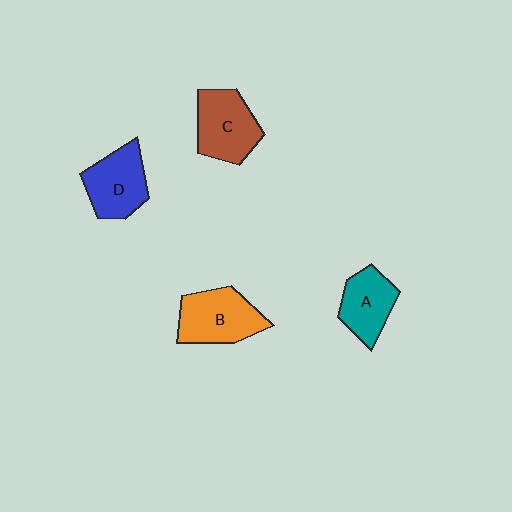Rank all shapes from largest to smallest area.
From largest to smallest: B (orange), C (brown), D (blue), A (teal).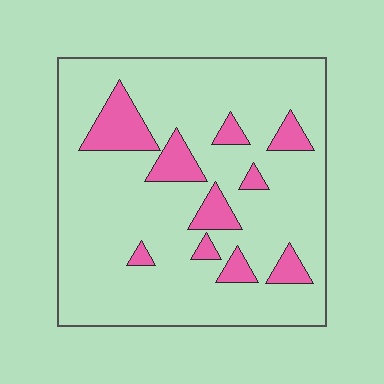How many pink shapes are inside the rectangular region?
10.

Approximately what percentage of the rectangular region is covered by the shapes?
Approximately 15%.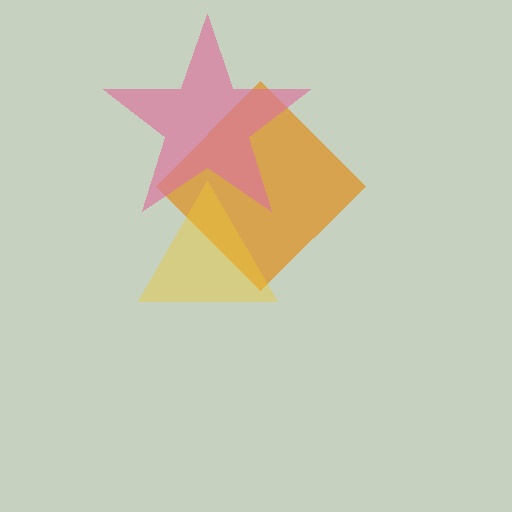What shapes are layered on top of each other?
The layered shapes are: an orange diamond, a yellow triangle, a pink star.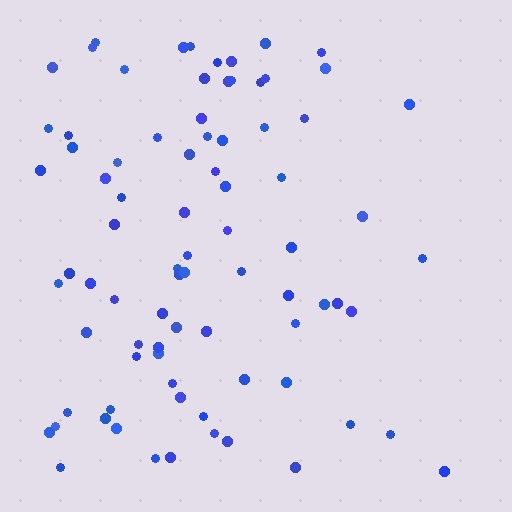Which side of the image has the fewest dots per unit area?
The right.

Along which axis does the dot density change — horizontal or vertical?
Horizontal.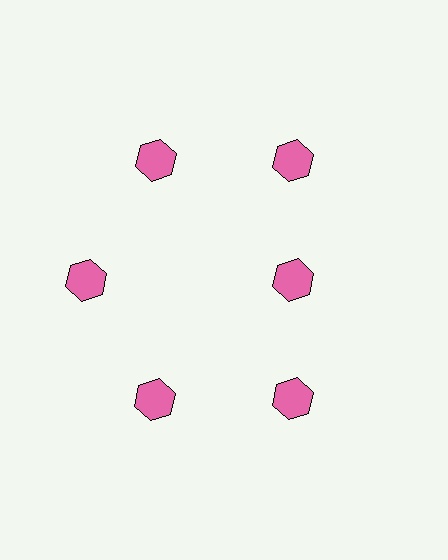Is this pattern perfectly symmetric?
No. The 6 pink hexagons are arranged in a ring, but one element near the 3 o'clock position is pulled inward toward the center, breaking the 6-fold rotational symmetry.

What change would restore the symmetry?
The symmetry would be restored by moving it outward, back onto the ring so that all 6 hexagons sit at equal angles and equal distance from the center.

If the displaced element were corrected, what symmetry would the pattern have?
It would have 6-fold rotational symmetry — the pattern would map onto itself every 60 degrees.